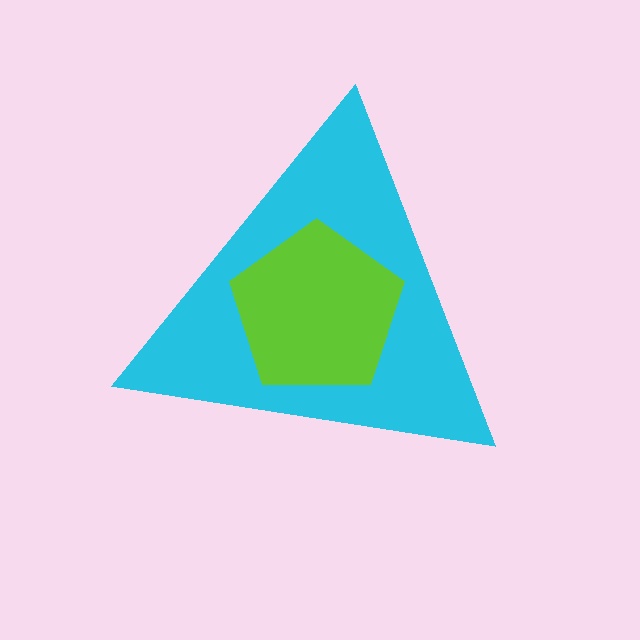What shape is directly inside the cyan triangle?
The lime pentagon.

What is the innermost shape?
The lime pentagon.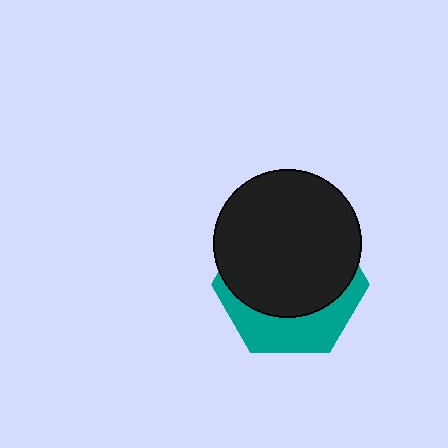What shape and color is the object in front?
The object in front is a black circle.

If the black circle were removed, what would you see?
You would see the complete teal hexagon.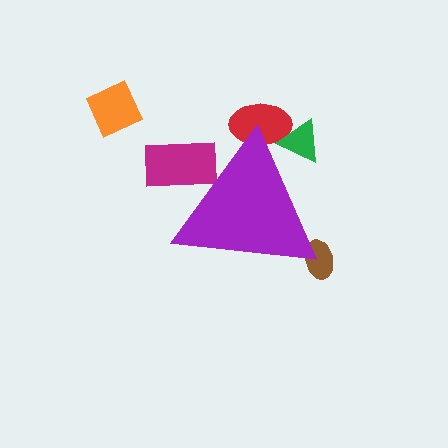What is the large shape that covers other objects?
A purple triangle.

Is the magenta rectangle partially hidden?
Yes, the magenta rectangle is partially hidden behind the purple triangle.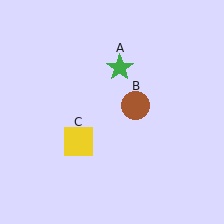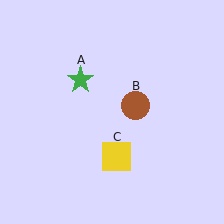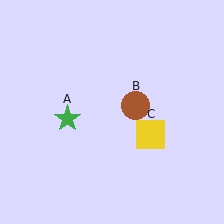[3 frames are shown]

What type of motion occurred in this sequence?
The green star (object A), yellow square (object C) rotated counterclockwise around the center of the scene.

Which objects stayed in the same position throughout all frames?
Brown circle (object B) remained stationary.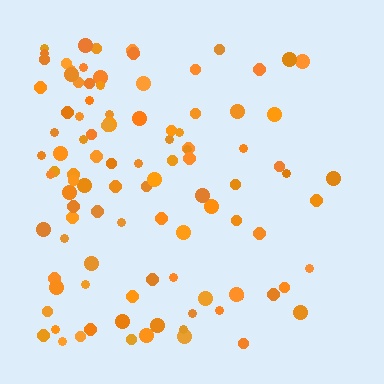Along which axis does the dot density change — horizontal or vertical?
Horizontal.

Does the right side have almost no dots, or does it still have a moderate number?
Still a moderate number, just noticeably fewer than the left.